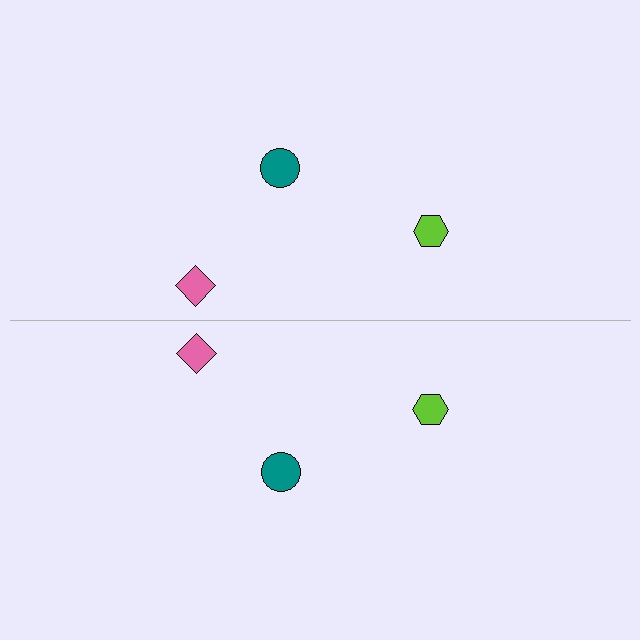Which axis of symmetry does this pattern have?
The pattern has a horizontal axis of symmetry running through the center of the image.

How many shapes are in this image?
There are 6 shapes in this image.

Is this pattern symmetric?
Yes, this pattern has bilateral (reflection) symmetry.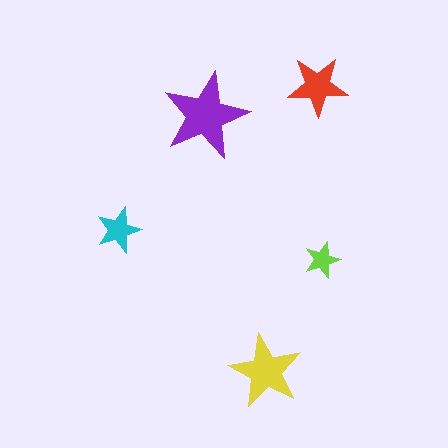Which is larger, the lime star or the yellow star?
The yellow one.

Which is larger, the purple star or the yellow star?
The purple one.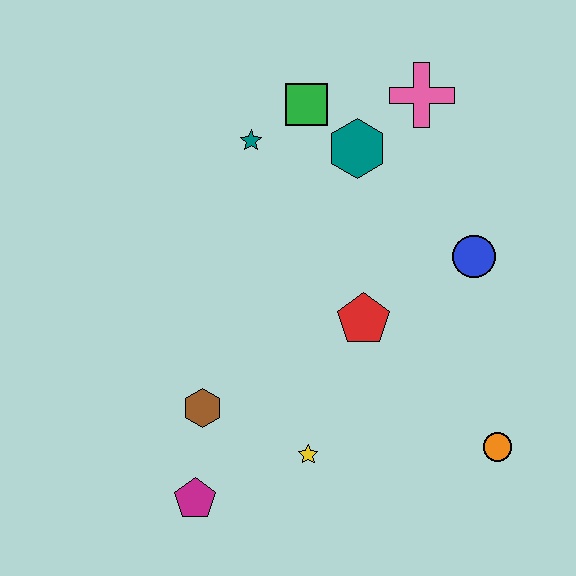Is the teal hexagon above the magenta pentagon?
Yes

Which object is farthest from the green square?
The magenta pentagon is farthest from the green square.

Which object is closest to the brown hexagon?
The magenta pentagon is closest to the brown hexagon.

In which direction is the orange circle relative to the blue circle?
The orange circle is below the blue circle.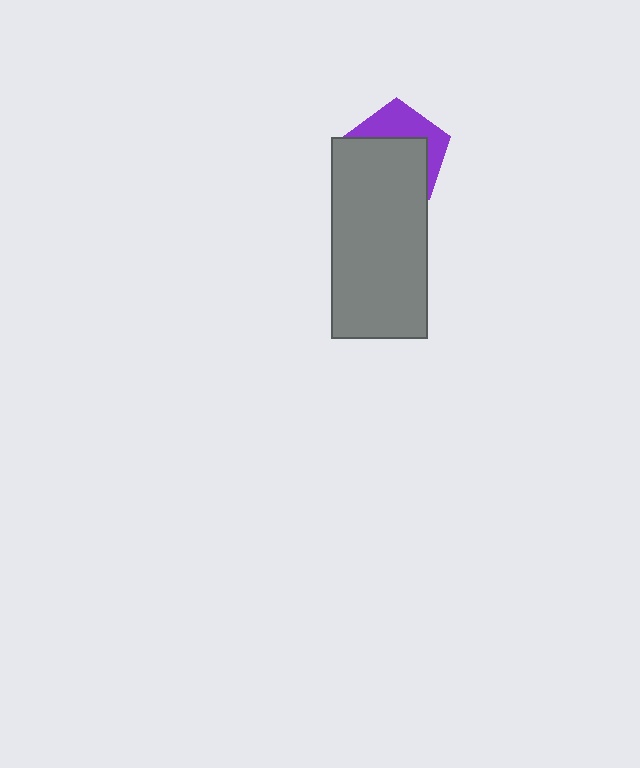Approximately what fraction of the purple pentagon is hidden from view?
Roughly 60% of the purple pentagon is hidden behind the gray rectangle.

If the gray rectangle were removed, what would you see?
You would see the complete purple pentagon.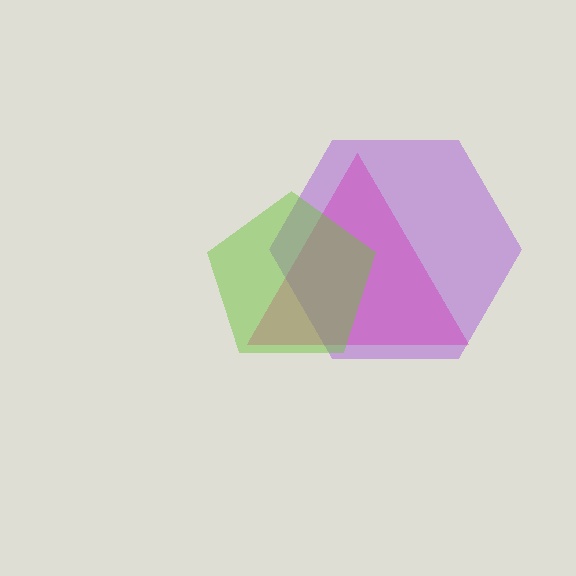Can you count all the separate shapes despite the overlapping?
Yes, there are 3 separate shapes.